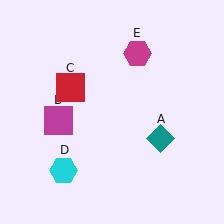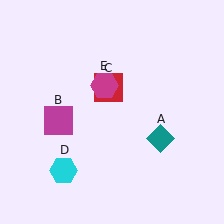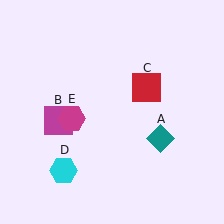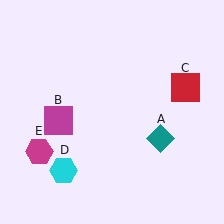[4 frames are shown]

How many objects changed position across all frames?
2 objects changed position: red square (object C), magenta hexagon (object E).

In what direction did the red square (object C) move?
The red square (object C) moved right.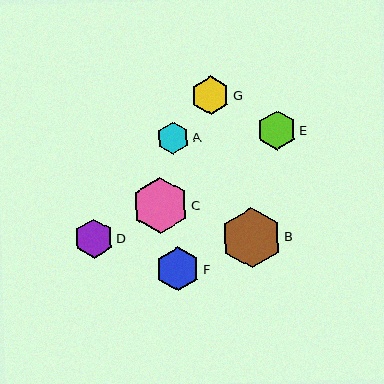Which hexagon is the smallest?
Hexagon A is the smallest with a size of approximately 32 pixels.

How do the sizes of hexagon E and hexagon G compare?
Hexagon E and hexagon G are approximately the same size.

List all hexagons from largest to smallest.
From largest to smallest: B, C, F, D, E, G, A.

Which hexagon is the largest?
Hexagon B is the largest with a size of approximately 60 pixels.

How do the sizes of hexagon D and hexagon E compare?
Hexagon D and hexagon E are approximately the same size.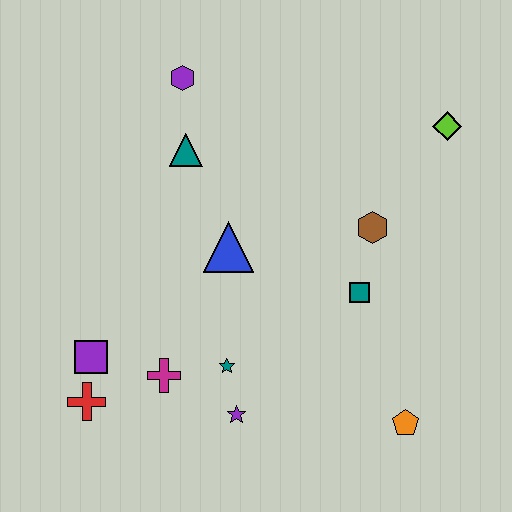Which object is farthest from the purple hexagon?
The orange pentagon is farthest from the purple hexagon.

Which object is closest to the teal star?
The purple star is closest to the teal star.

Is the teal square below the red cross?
No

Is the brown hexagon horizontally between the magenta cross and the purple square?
No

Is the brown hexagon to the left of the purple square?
No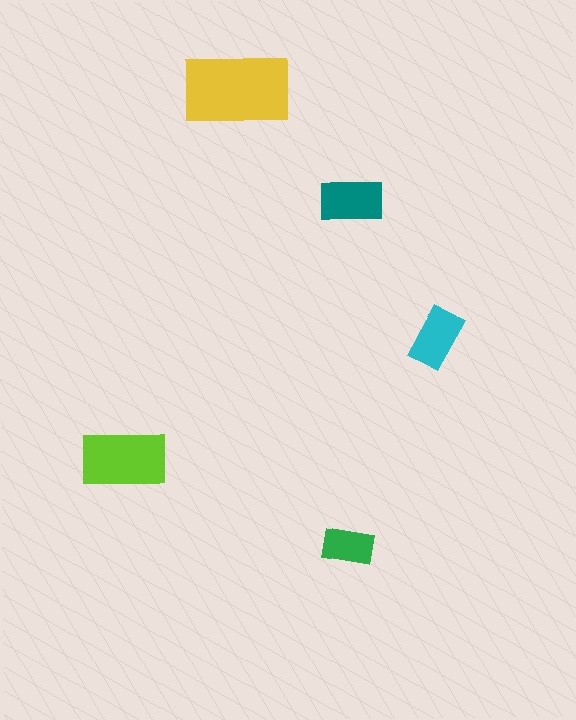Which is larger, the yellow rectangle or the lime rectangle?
The yellow one.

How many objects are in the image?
There are 5 objects in the image.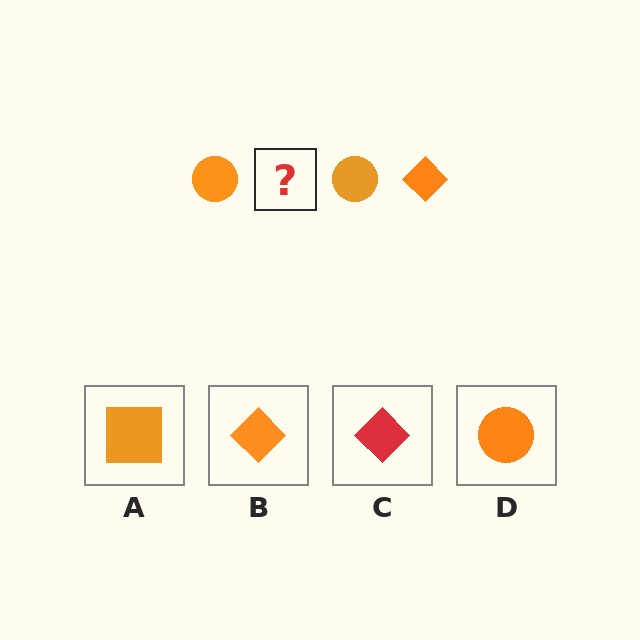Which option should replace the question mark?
Option B.